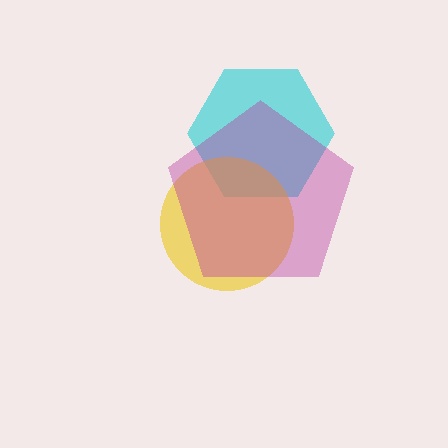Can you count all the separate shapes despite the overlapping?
Yes, there are 3 separate shapes.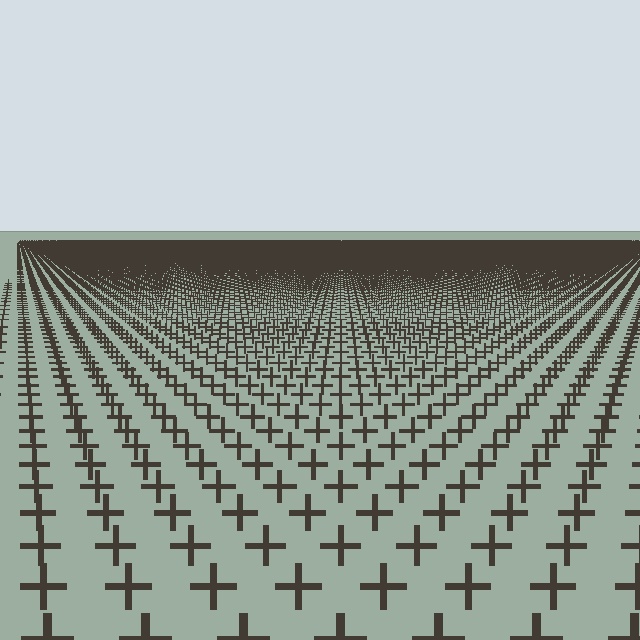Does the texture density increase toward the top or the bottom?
Density increases toward the top.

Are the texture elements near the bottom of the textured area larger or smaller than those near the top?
Larger. Near the bottom, elements are closer to the viewer and appear at a bigger on-screen size.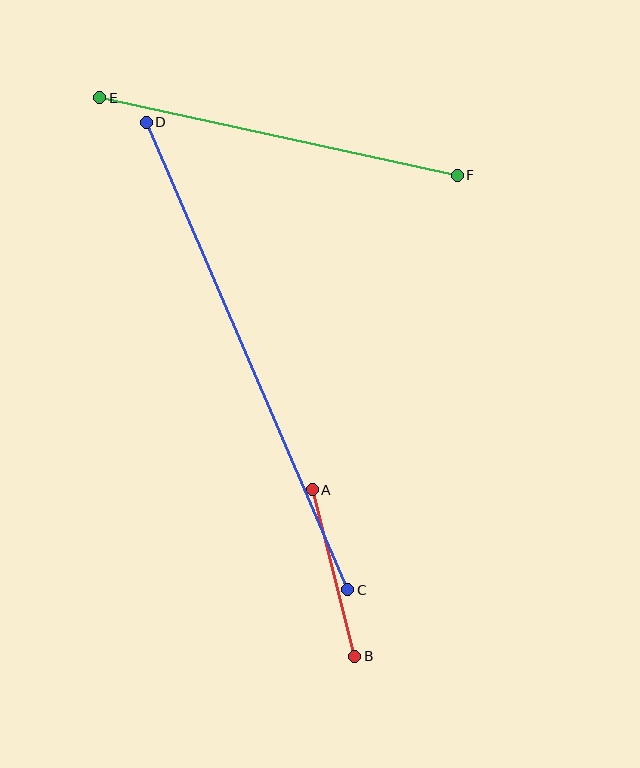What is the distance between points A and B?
The distance is approximately 172 pixels.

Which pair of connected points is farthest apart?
Points C and D are farthest apart.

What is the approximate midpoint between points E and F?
The midpoint is at approximately (278, 137) pixels.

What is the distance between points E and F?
The distance is approximately 366 pixels.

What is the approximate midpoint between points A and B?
The midpoint is at approximately (334, 573) pixels.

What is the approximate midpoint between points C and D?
The midpoint is at approximately (247, 356) pixels.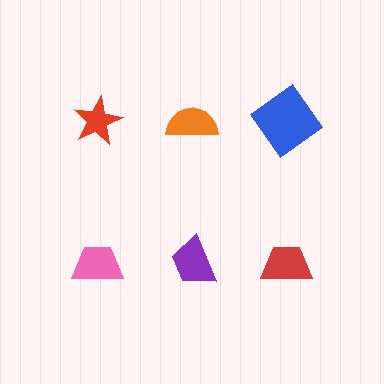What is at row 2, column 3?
A red trapezoid.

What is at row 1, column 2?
An orange semicircle.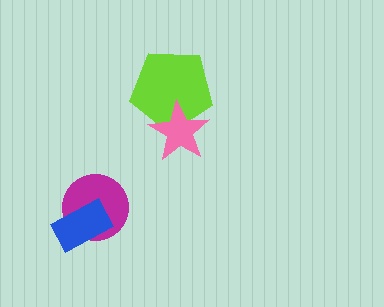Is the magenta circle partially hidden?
Yes, it is partially covered by another shape.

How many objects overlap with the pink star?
1 object overlaps with the pink star.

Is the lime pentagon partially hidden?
Yes, it is partially covered by another shape.